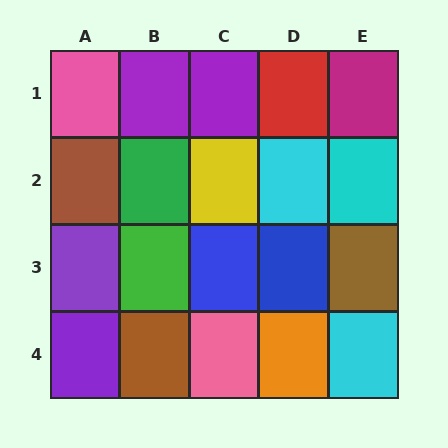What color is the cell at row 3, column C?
Blue.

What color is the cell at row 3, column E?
Brown.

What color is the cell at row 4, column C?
Pink.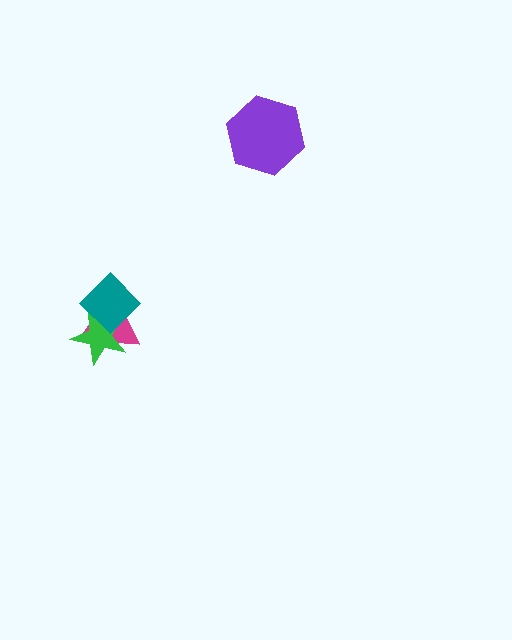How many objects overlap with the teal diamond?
2 objects overlap with the teal diamond.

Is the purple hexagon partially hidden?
No, no other shape covers it.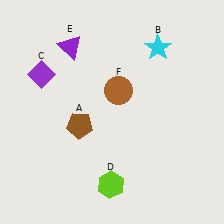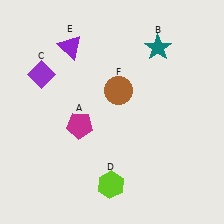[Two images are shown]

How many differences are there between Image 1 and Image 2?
There are 2 differences between the two images.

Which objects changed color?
A changed from brown to magenta. B changed from cyan to teal.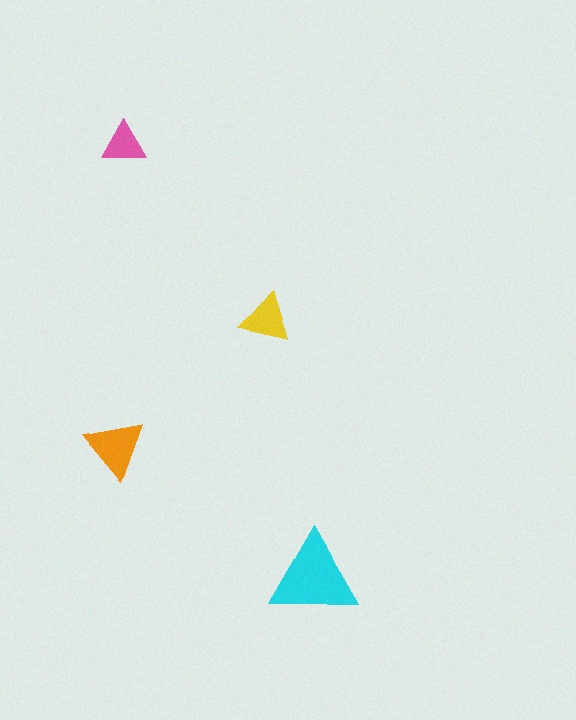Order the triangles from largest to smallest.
the cyan one, the orange one, the yellow one, the pink one.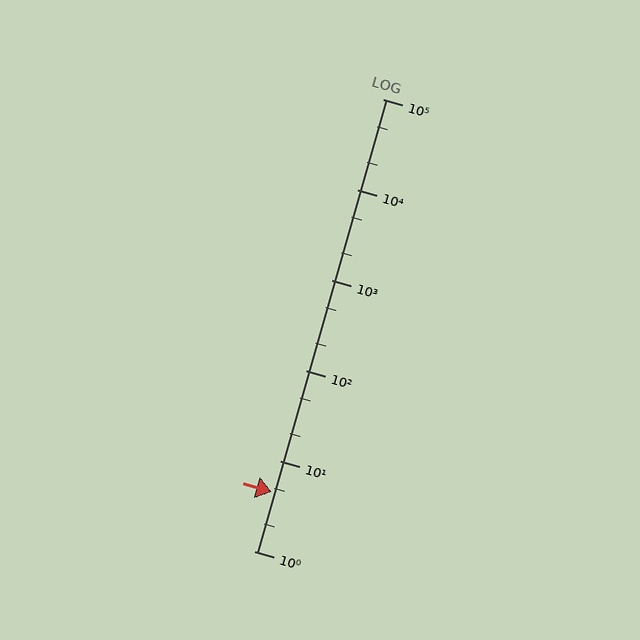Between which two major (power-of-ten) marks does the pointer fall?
The pointer is between 1 and 10.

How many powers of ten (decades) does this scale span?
The scale spans 5 decades, from 1 to 100000.